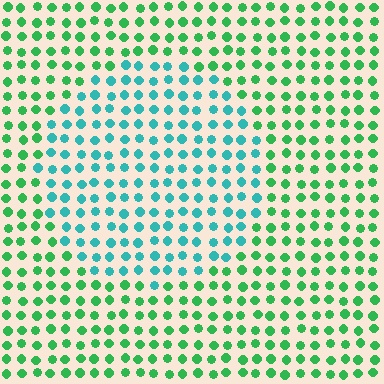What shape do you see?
I see a circle.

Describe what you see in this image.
The image is filled with small green elements in a uniform arrangement. A circle-shaped region is visible where the elements are tinted to a slightly different hue, forming a subtle color boundary.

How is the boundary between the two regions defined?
The boundary is defined purely by a slight shift in hue (about 43 degrees). Spacing, size, and orientation are identical on both sides.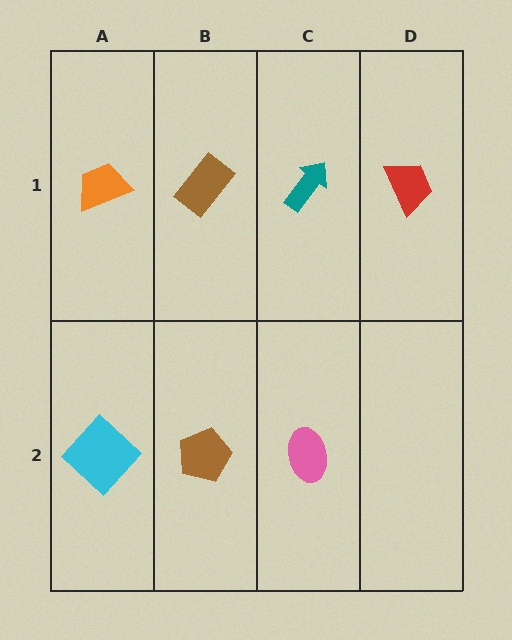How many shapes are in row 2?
3 shapes.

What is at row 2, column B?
A brown pentagon.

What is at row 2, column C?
A pink ellipse.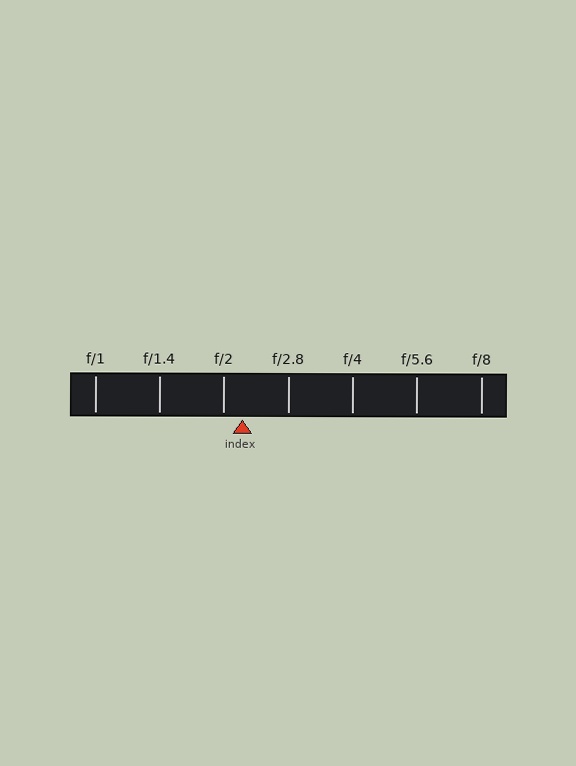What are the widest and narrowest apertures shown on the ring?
The widest aperture shown is f/1 and the narrowest is f/8.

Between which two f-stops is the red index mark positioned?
The index mark is between f/2 and f/2.8.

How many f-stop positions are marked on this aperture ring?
There are 7 f-stop positions marked.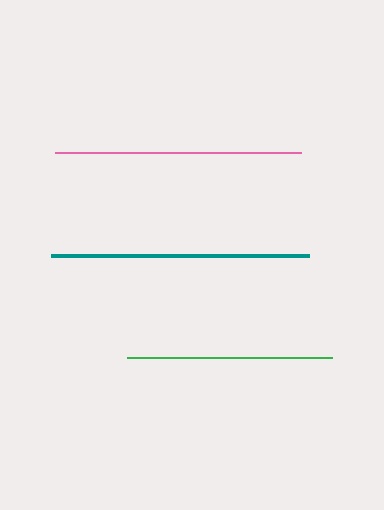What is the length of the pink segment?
The pink segment is approximately 246 pixels long.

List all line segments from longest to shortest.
From longest to shortest: teal, pink, green.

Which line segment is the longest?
The teal line is the longest at approximately 258 pixels.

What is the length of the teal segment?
The teal segment is approximately 258 pixels long.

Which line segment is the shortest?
The green line is the shortest at approximately 205 pixels.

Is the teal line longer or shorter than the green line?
The teal line is longer than the green line.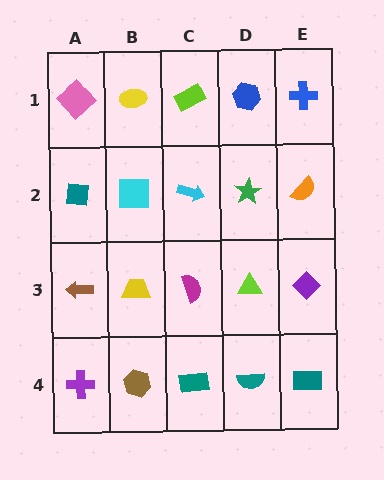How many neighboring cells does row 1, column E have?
2.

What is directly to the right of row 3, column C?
A lime triangle.